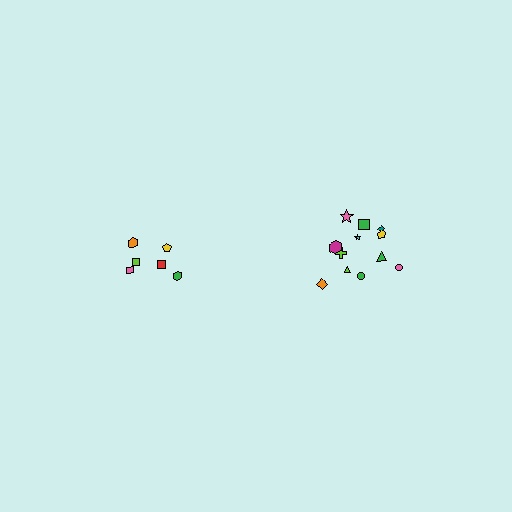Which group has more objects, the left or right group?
The right group.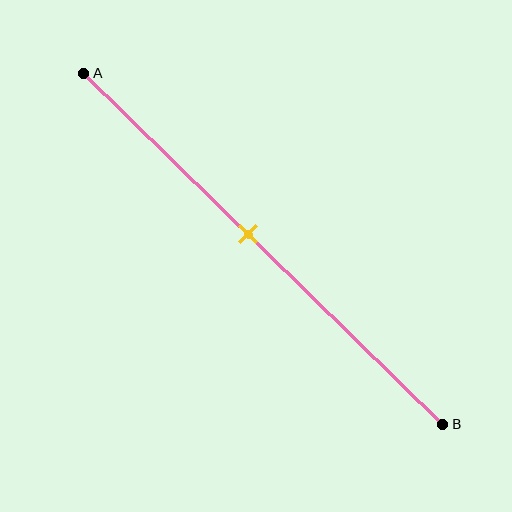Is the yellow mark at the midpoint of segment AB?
No, the mark is at about 45% from A, not at the 50% midpoint.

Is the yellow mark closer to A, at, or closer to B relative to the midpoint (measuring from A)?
The yellow mark is closer to point A than the midpoint of segment AB.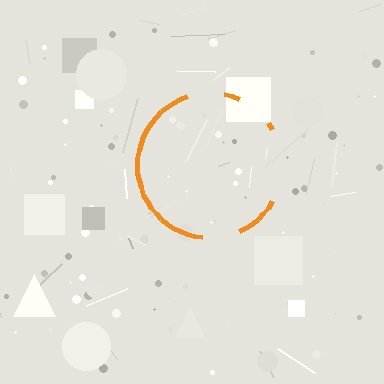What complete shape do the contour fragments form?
The contour fragments form a circle.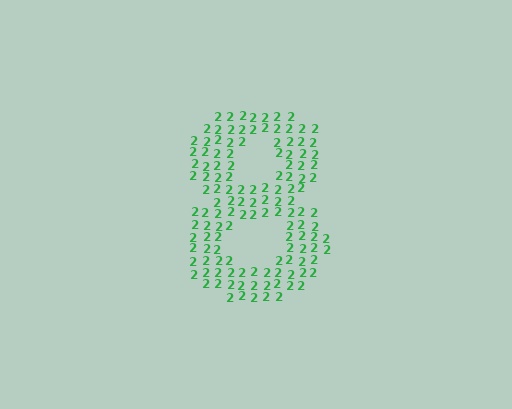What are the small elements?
The small elements are digit 2's.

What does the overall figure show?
The overall figure shows the digit 8.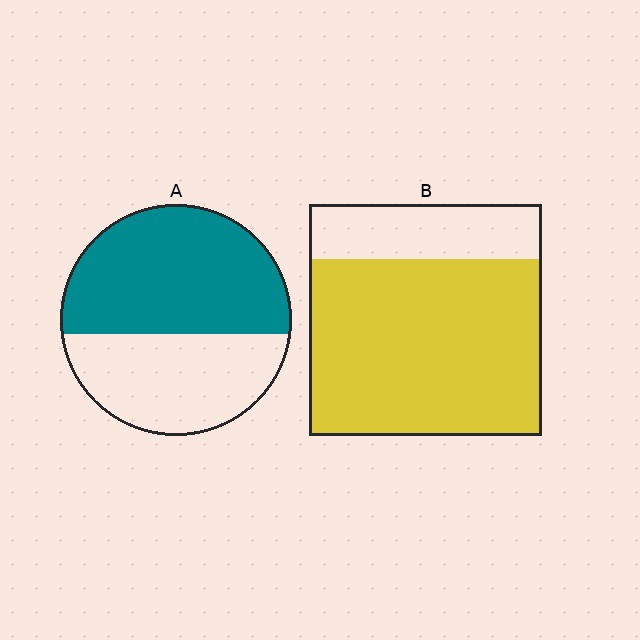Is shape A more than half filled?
Yes.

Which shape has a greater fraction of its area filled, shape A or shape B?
Shape B.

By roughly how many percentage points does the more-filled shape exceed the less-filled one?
By roughly 20 percentage points (B over A).